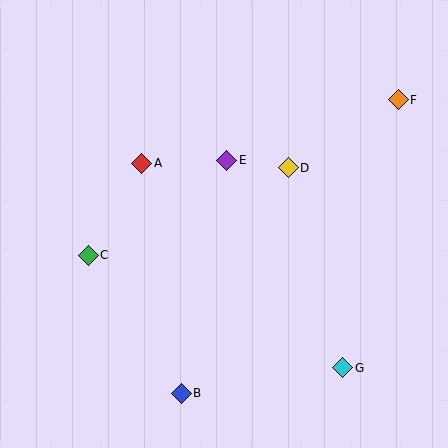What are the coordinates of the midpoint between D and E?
The midpoint between D and E is at (257, 164).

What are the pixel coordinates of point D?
Point D is at (288, 168).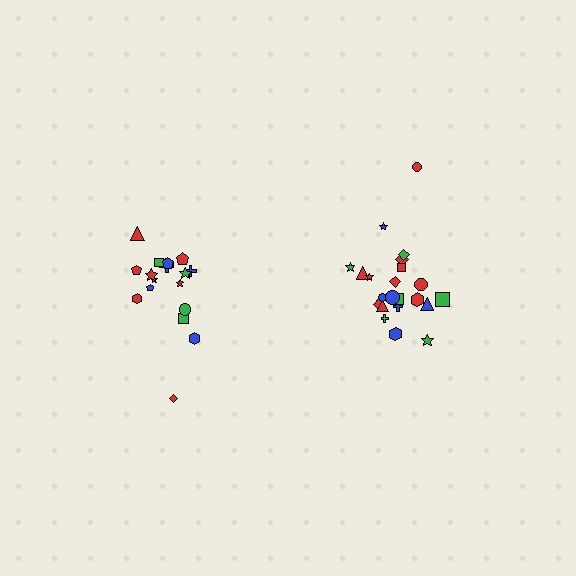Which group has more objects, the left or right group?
The right group.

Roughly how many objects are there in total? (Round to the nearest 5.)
Roughly 40 objects in total.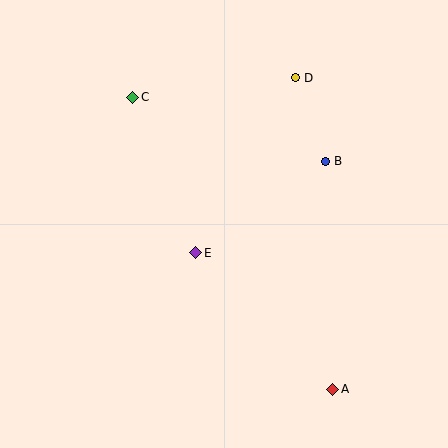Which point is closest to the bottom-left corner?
Point E is closest to the bottom-left corner.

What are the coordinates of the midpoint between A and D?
The midpoint between A and D is at (314, 234).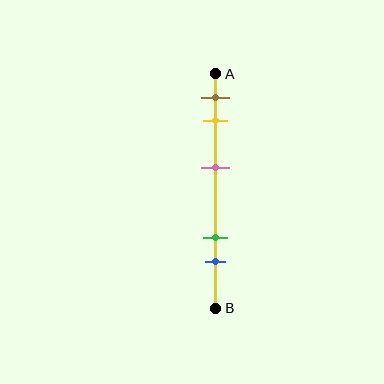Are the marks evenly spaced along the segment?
No, the marks are not evenly spaced.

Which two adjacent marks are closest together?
The brown and yellow marks are the closest adjacent pair.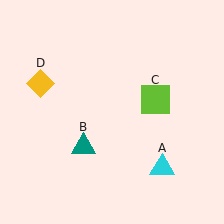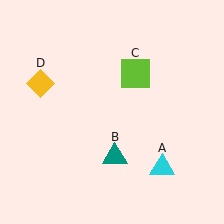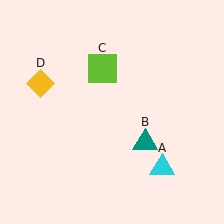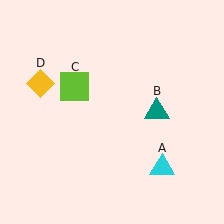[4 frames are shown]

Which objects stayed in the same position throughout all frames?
Cyan triangle (object A) and yellow diamond (object D) remained stationary.